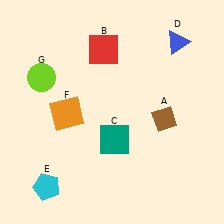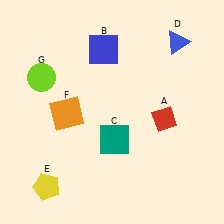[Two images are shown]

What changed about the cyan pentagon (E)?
In Image 1, E is cyan. In Image 2, it changed to yellow.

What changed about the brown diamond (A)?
In Image 1, A is brown. In Image 2, it changed to red.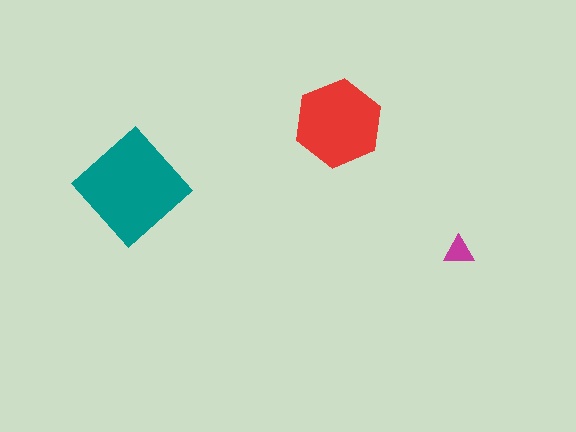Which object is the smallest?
The magenta triangle.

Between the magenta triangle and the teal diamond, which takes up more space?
The teal diamond.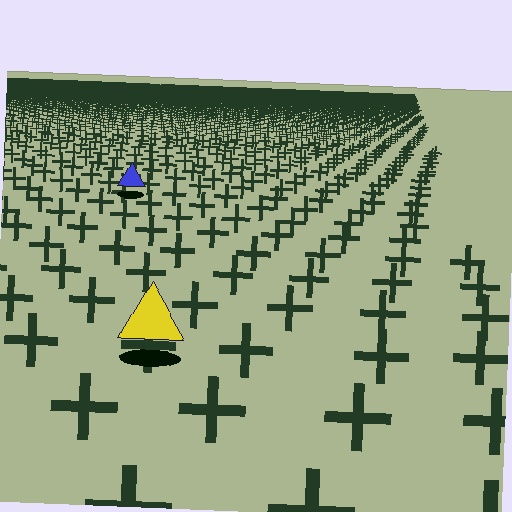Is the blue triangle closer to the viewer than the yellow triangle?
No. The yellow triangle is closer — you can tell from the texture gradient: the ground texture is coarser near it.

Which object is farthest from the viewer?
The blue triangle is farthest from the viewer. It appears smaller and the ground texture around it is denser.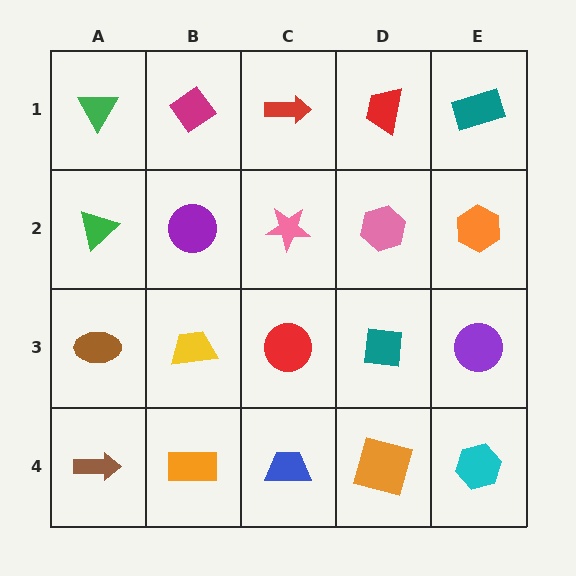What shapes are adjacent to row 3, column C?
A pink star (row 2, column C), a blue trapezoid (row 4, column C), a yellow trapezoid (row 3, column B), a teal square (row 3, column D).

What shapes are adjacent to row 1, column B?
A purple circle (row 2, column B), a green triangle (row 1, column A), a red arrow (row 1, column C).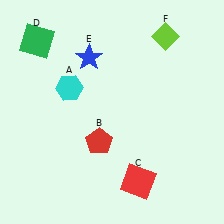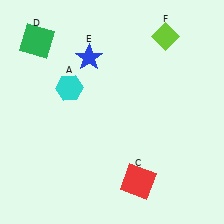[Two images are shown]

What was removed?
The red pentagon (B) was removed in Image 2.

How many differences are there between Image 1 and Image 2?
There is 1 difference between the two images.